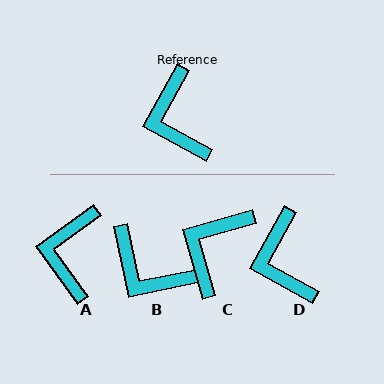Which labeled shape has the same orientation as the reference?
D.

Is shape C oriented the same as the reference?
No, it is off by about 45 degrees.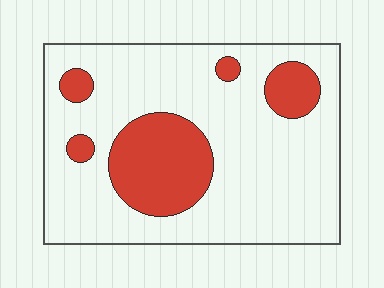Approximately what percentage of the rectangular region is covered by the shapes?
Approximately 20%.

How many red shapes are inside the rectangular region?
5.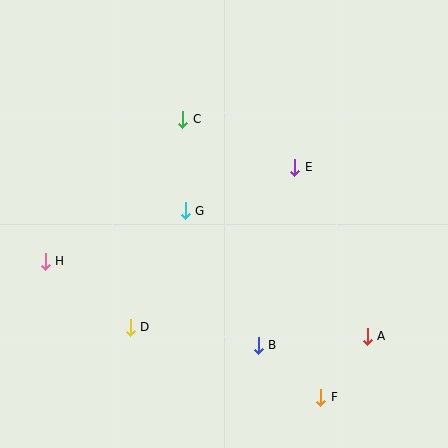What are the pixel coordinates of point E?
Point E is at (295, 167).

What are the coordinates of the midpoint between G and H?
The midpoint between G and H is at (115, 236).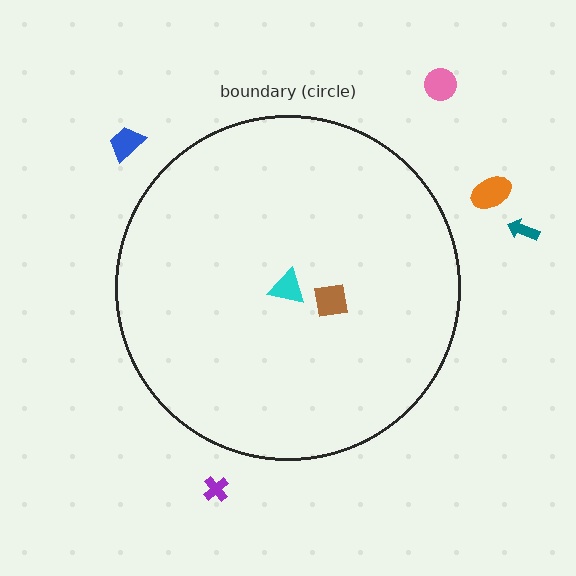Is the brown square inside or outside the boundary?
Inside.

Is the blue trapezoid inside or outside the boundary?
Outside.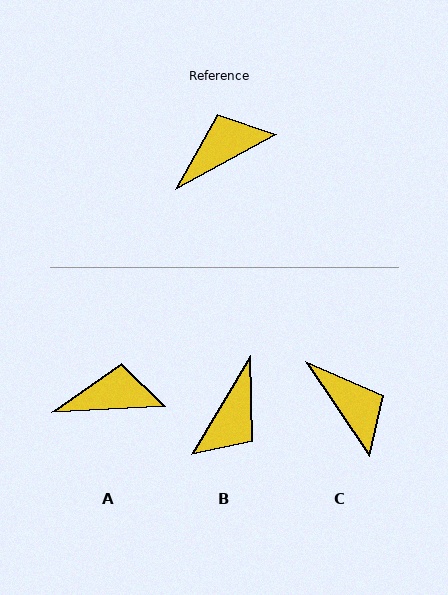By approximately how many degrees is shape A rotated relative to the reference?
Approximately 25 degrees clockwise.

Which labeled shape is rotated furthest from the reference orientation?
B, about 150 degrees away.